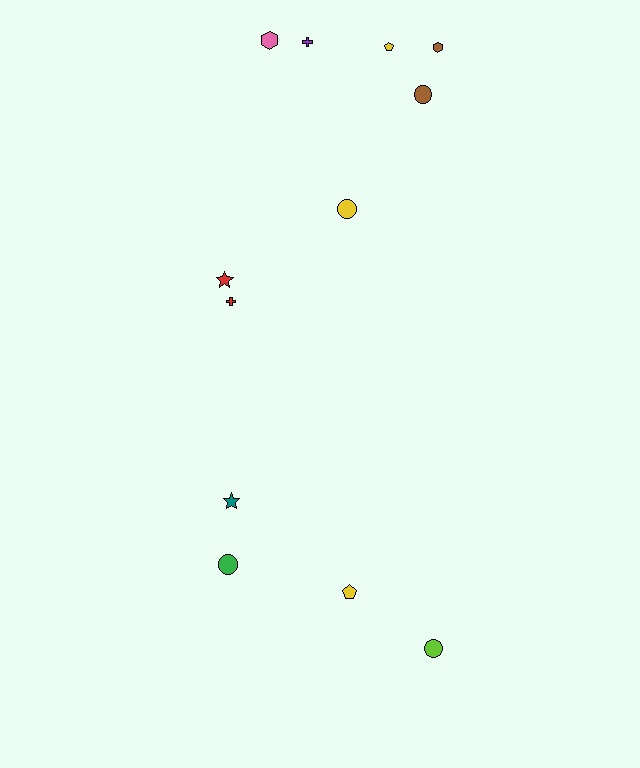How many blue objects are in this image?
There are no blue objects.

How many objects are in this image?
There are 12 objects.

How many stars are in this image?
There are 2 stars.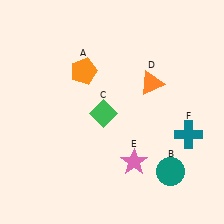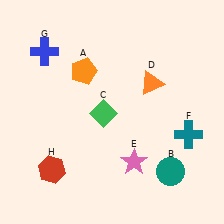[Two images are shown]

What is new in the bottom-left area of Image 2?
A red hexagon (H) was added in the bottom-left area of Image 2.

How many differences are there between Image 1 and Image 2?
There are 2 differences between the two images.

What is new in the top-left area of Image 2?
A blue cross (G) was added in the top-left area of Image 2.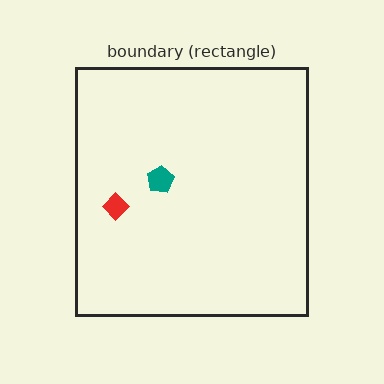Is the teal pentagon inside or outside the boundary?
Inside.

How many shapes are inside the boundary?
2 inside, 0 outside.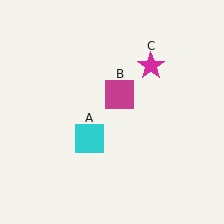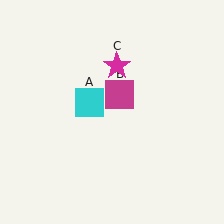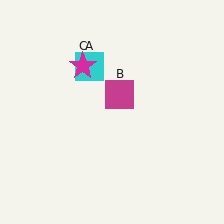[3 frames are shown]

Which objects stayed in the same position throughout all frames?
Magenta square (object B) remained stationary.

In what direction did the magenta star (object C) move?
The magenta star (object C) moved left.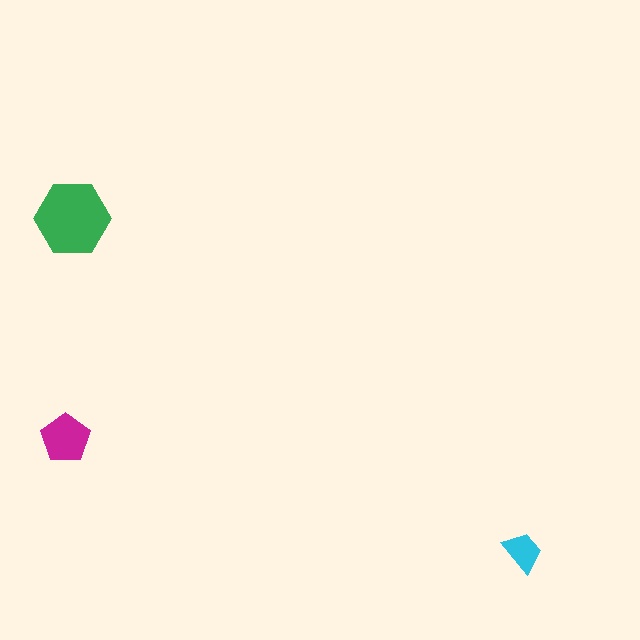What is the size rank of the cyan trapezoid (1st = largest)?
3rd.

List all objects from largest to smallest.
The green hexagon, the magenta pentagon, the cyan trapezoid.